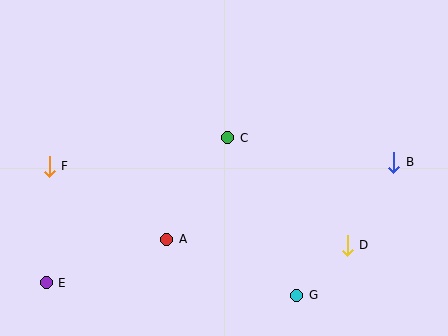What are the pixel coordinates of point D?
Point D is at (347, 245).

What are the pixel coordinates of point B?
Point B is at (394, 162).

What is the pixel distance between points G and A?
The distance between G and A is 141 pixels.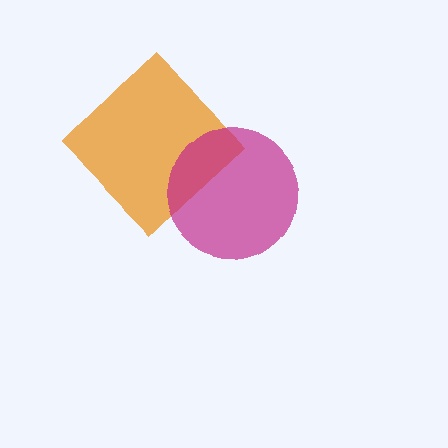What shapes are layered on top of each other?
The layered shapes are: an orange diamond, a magenta circle.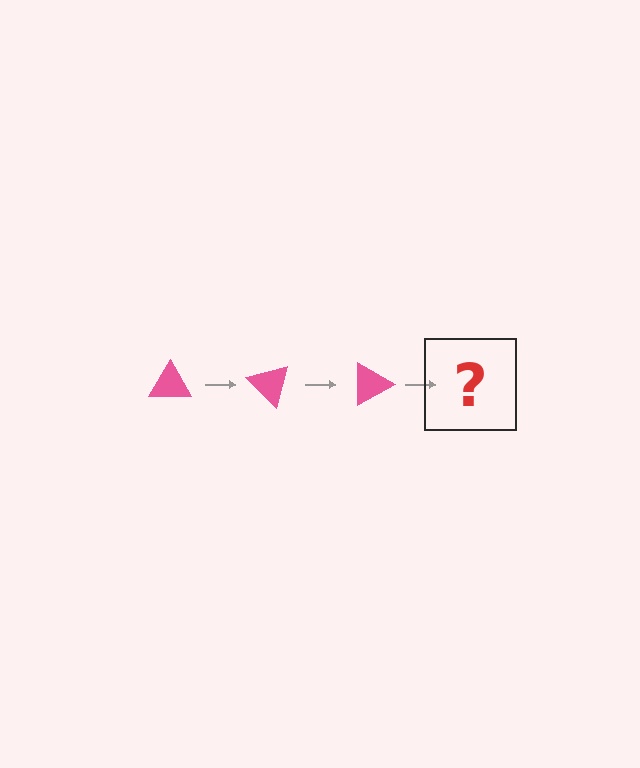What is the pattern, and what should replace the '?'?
The pattern is that the triangle rotates 45 degrees each step. The '?' should be a pink triangle rotated 135 degrees.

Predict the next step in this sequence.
The next step is a pink triangle rotated 135 degrees.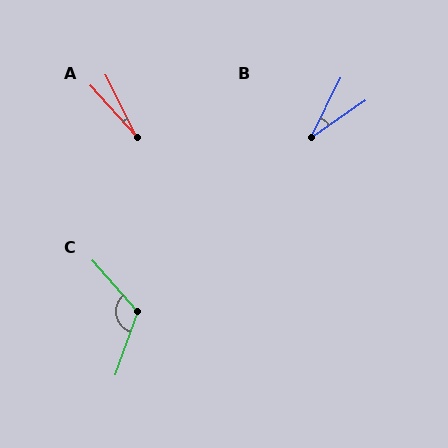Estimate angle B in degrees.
Approximately 29 degrees.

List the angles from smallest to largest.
A (15°), B (29°), C (119°).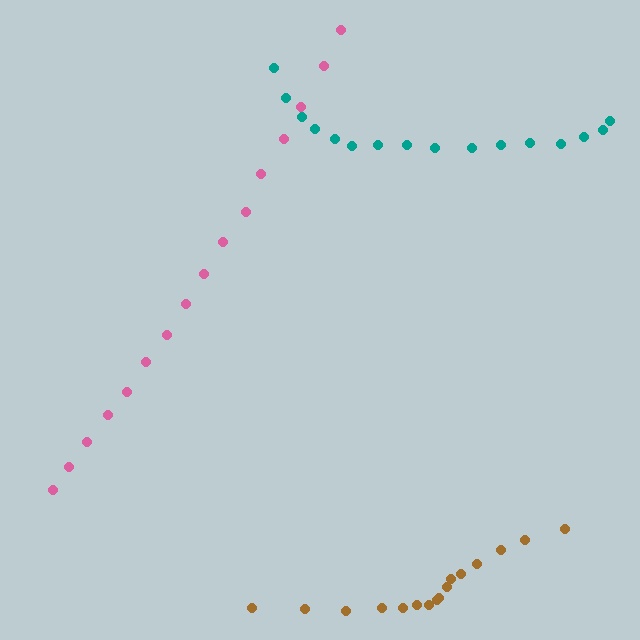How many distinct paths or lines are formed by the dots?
There are 3 distinct paths.